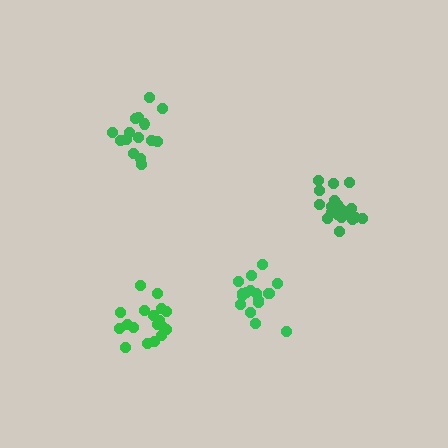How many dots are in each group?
Group 1: 17 dots, Group 2: 19 dots, Group 3: 18 dots, Group 4: 15 dots (69 total).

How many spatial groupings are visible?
There are 4 spatial groupings.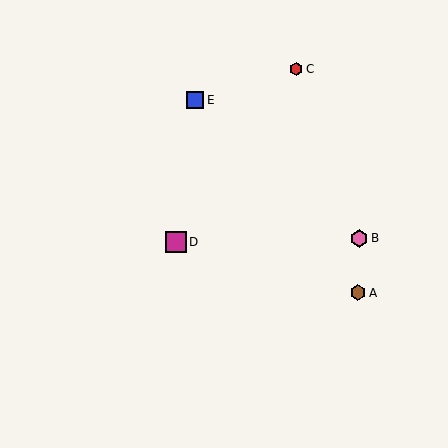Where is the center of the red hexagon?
The center of the red hexagon is at (296, 69).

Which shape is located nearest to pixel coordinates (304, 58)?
The red hexagon (labeled C) at (296, 69) is nearest to that location.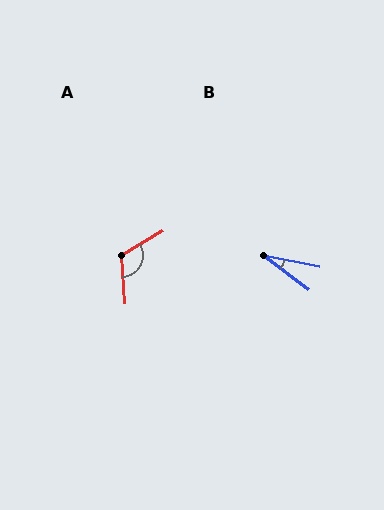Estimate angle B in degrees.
Approximately 25 degrees.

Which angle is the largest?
A, at approximately 116 degrees.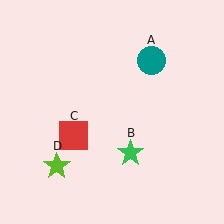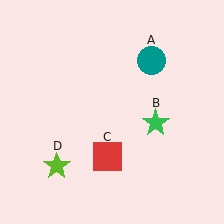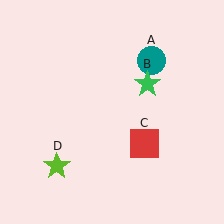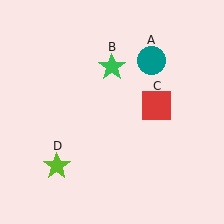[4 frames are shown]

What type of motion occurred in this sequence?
The green star (object B), red square (object C) rotated counterclockwise around the center of the scene.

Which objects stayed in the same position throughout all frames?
Teal circle (object A) and lime star (object D) remained stationary.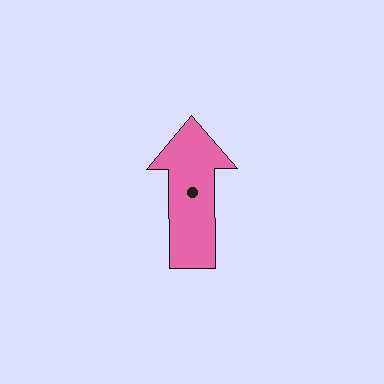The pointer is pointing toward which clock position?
Roughly 12 o'clock.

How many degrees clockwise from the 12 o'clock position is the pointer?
Approximately 360 degrees.